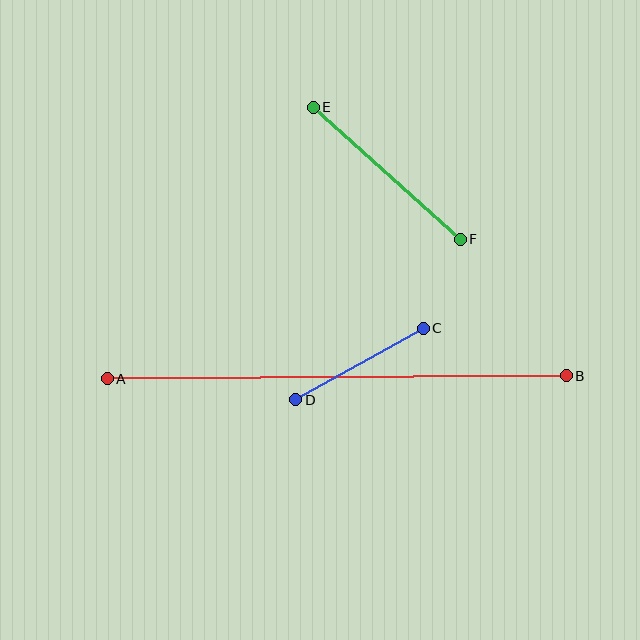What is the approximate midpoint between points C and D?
The midpoint is at approximately (360, 364) pixels.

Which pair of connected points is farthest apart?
Points A and B are farthest apart.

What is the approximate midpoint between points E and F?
The midpoint is at approximately (387, 173) pixels.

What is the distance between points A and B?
The distance is approximately 459 pixels.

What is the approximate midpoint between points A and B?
The midpoint is at approximately (337, 377) pixels.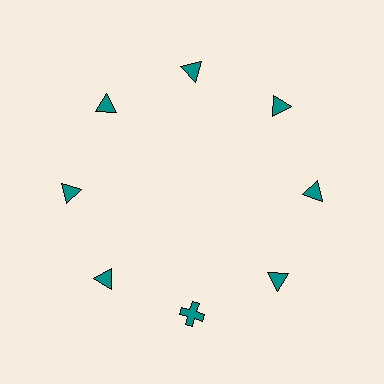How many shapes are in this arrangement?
There are 8 shapes arranged in a ring pattern.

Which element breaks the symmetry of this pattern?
The teal cross at roughly the 6 o'clock position breaks the symmetry. All other shapes are teal triangles.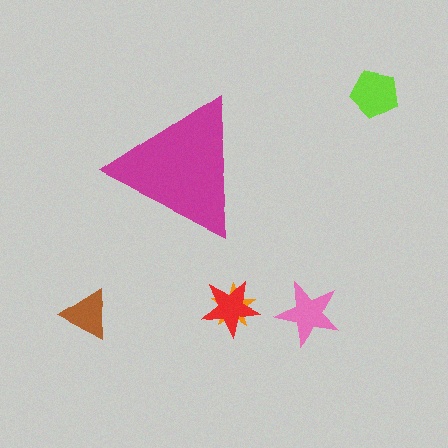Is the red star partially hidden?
No, the red star is fully visible.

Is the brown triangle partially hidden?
No, the brown triangle is fully visible.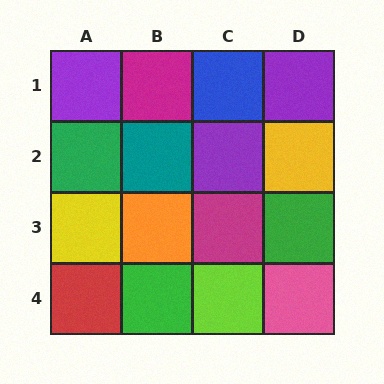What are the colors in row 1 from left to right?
Purple, magenta, blue, purple.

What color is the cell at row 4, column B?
Green.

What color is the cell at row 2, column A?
Green.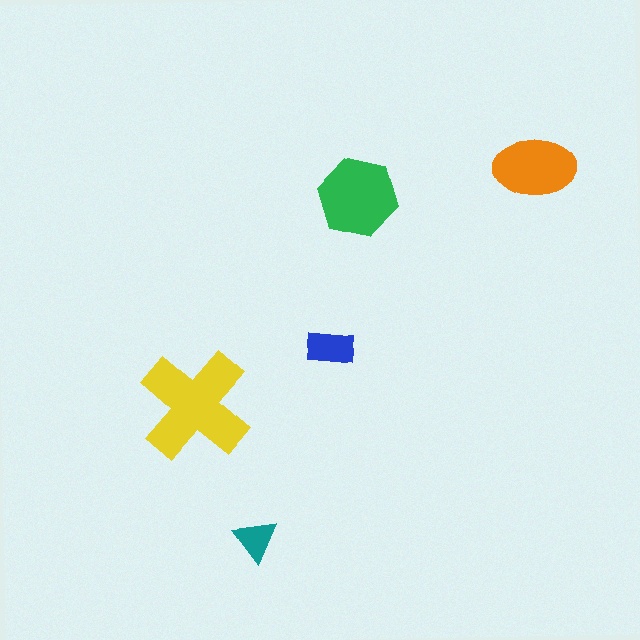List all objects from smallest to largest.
The teal triangle, the blue rectangle, the orange ellipse, the green hexagon, the yellow cross.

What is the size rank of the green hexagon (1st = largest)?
2nd.